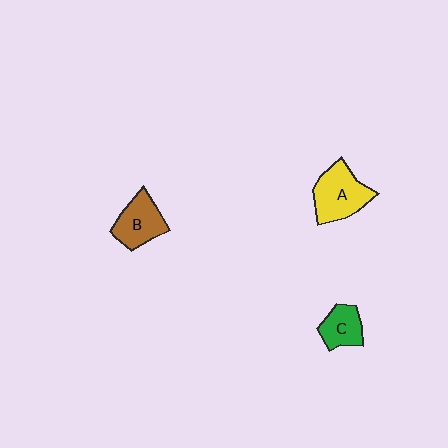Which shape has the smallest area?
Shape C (green).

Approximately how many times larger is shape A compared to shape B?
Approximately 1.3 times.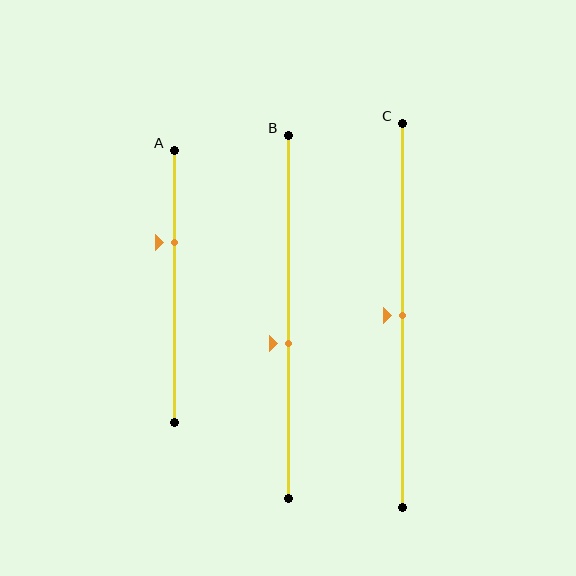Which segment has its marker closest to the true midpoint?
Segment C has its marker closest to the true midpoint.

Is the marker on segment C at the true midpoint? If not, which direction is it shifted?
Yes, the marker on segment C is at the true midpoint.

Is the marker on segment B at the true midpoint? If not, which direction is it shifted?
No, the marker on segment B is shifted downward by about 7% of the segment length.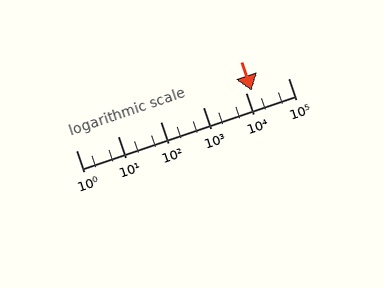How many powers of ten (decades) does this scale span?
The scale spans 5 decades, from 1 to 100000.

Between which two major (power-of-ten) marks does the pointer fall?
The pointer is between 10000 and 100000.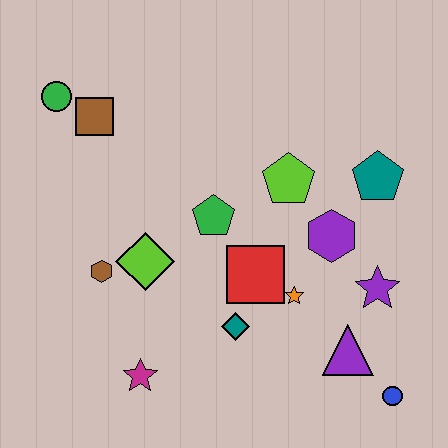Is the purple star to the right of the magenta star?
Yes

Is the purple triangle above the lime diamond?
No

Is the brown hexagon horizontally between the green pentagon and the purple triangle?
No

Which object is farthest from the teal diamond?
The green circle is farthest from the teal diamond.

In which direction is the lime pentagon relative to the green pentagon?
The lime pentagon is to the right of the green pentagon.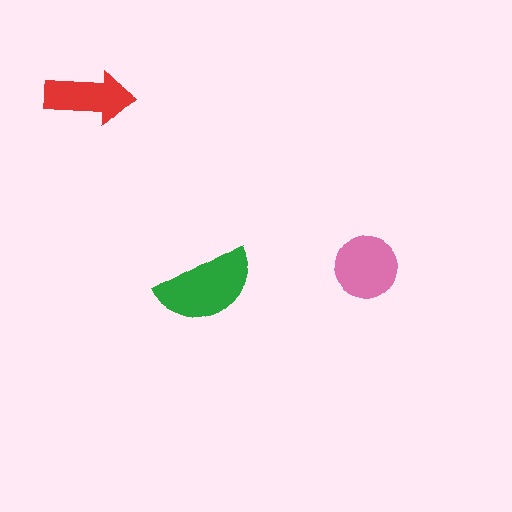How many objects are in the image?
There are 3 objects in the image.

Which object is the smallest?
The red arrow.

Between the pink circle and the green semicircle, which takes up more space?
The green semicircle.